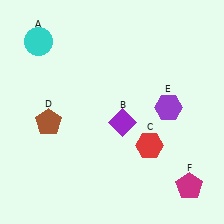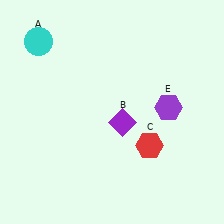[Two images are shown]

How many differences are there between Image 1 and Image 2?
There are 2 differences between the two images.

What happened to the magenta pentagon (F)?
The magenta pentagon (F) was removed in Image 2. It was in the bottom-right area of Image 1.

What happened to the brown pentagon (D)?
The brown pentagon (D) was removed in Image 2. It was in the bottom-left area of Image 1.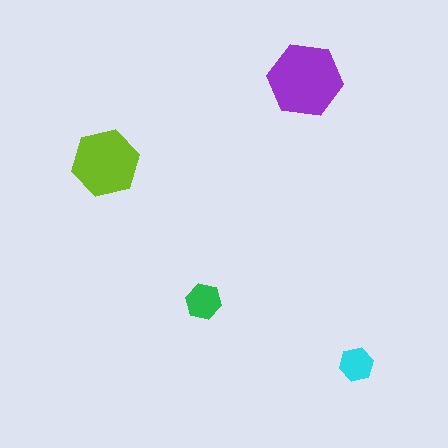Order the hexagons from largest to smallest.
the purple one, the lime one, the green one, the cyan one.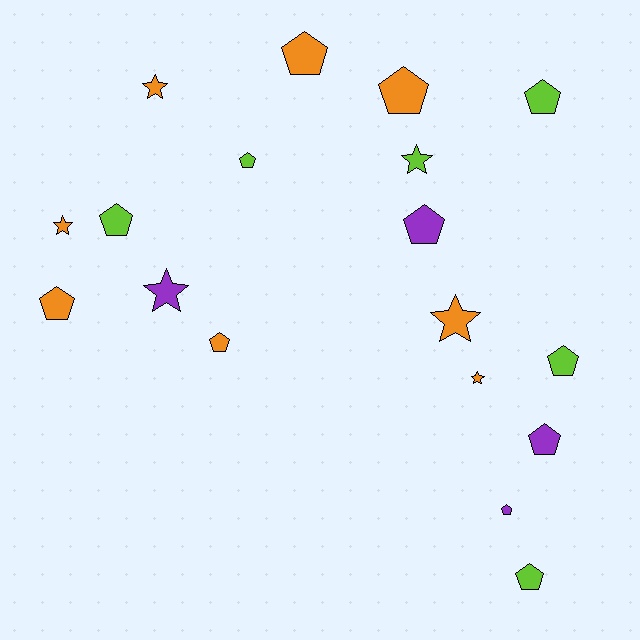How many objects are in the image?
There are 18 objects.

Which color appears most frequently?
Orange, with 8 objects.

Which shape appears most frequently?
Pentagon, with 12 objects.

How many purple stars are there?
There is 1 purple star.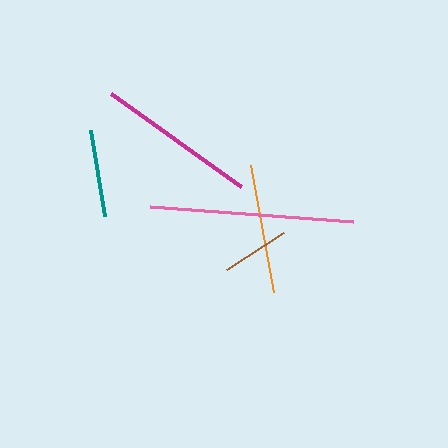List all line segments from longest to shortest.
From longest to shortest: pink, magenta, orange, teal, brown.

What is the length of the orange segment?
The orange segment is approximately 129 pixels long.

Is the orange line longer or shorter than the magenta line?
The magenta line is longer than the orange line.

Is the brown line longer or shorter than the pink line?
The pink line is longer than the brown line.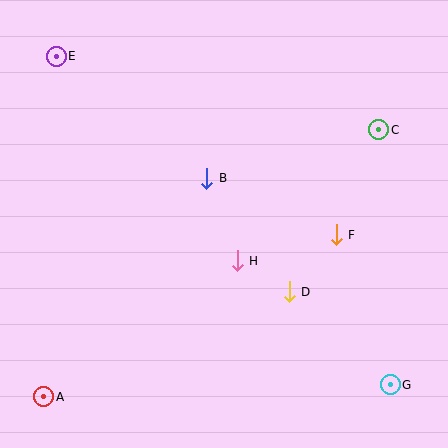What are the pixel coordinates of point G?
Point G is at (390, 385).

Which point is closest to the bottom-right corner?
Point G is closest to the bottom-right corner.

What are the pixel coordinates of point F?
Point F is at (336, 235).